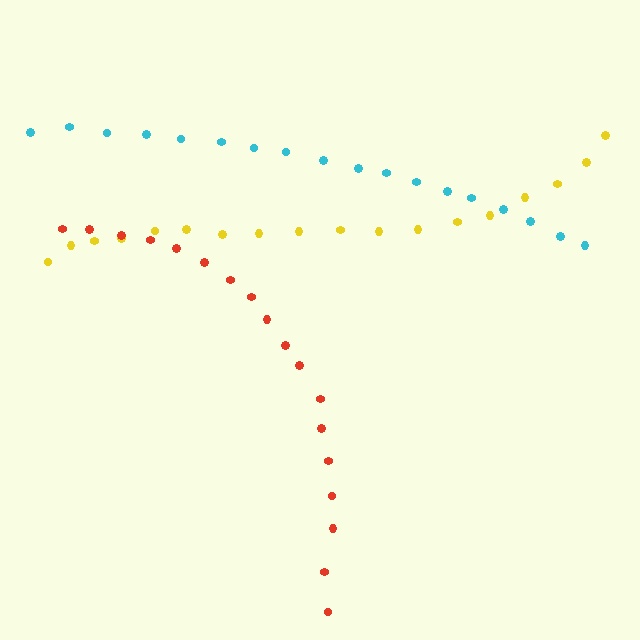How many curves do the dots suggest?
There are 3 distinct paths.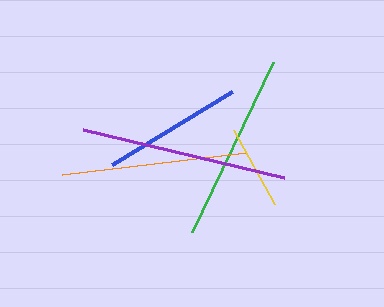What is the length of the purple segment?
The purple segment is approximately 206 pixels long.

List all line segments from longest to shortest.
From longest to shortest: purple, green, orange, blue, yellow.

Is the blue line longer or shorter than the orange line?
The orange line is longer than the blue line.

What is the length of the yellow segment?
The yellow segment is approximately 85 pixels long.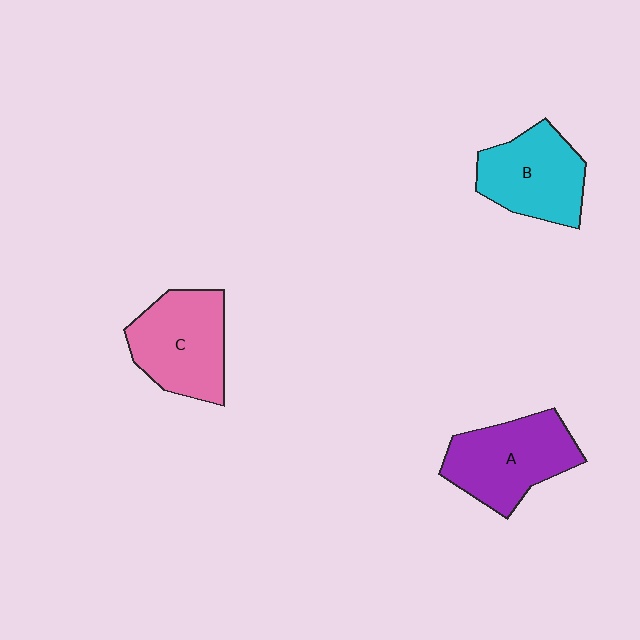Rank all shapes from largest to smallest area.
From largest to smallest: A (purple), C (pink), B (cyan).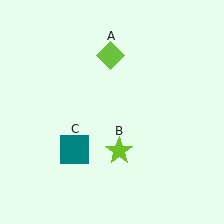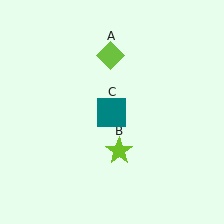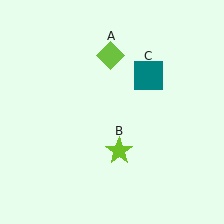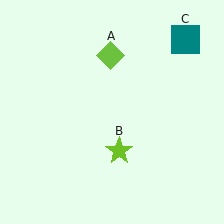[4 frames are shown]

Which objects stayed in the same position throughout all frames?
Lime diamond (object A) and lime star (object B) remained stationary.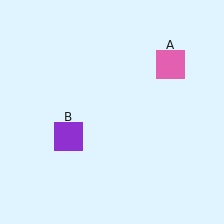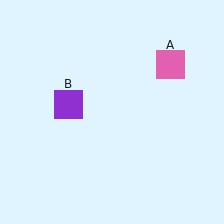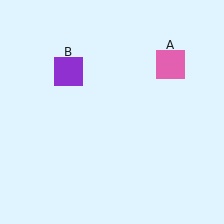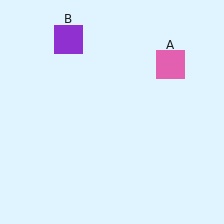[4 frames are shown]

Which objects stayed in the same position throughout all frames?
Pink square (object A) remained stationary.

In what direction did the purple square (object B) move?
The purple square (object B) moved up.